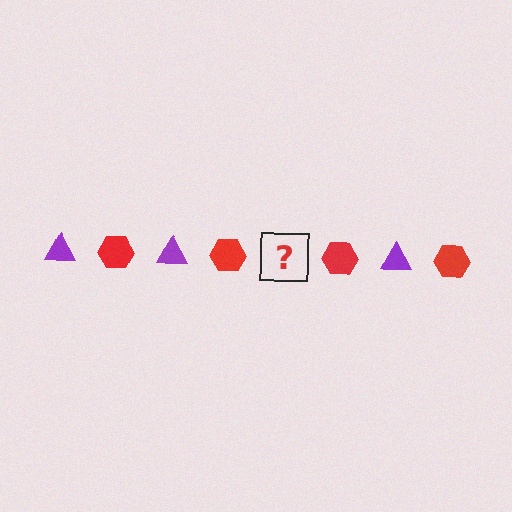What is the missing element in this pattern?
The missing element is a purple triangle.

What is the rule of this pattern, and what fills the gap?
The rule is that the pattern alternates between purple triangle and red hexagon. The gap should be filled with a purple triangle.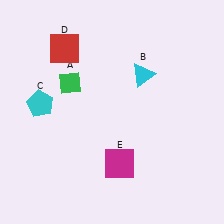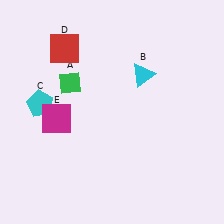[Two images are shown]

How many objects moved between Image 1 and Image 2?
1 object moved between the two images.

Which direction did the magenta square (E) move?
The magenta square (E) moved left.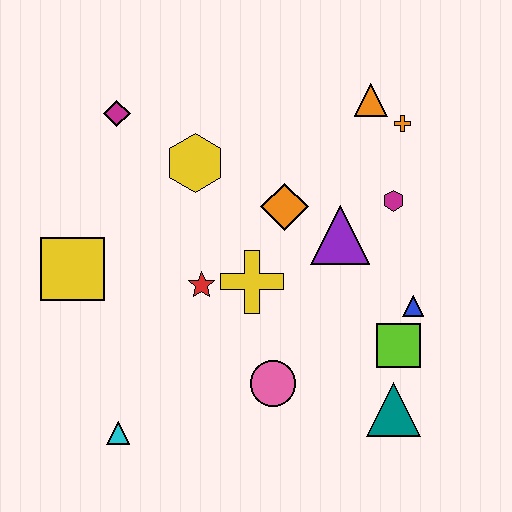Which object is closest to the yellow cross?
The red star is closest to the yellow cross.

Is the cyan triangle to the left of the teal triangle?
Yes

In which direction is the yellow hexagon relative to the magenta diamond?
The yellow hexagon is to the right of the magenta diamond.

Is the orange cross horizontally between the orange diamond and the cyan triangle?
No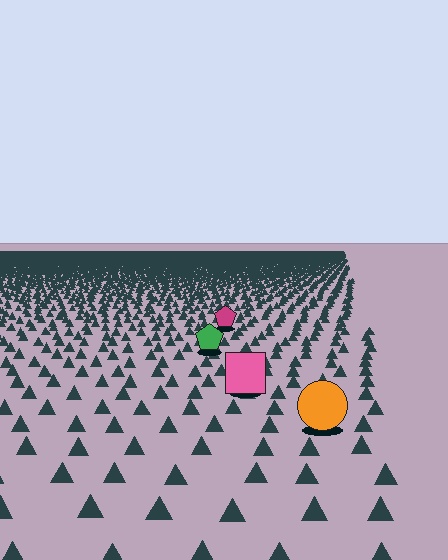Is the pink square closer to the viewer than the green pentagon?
Yes. The pink square is closer — you can tell from the texture gradient: the ground texture is coarser near it.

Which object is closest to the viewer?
The orange circle is closest. The texture marks near it are larger and more spread out.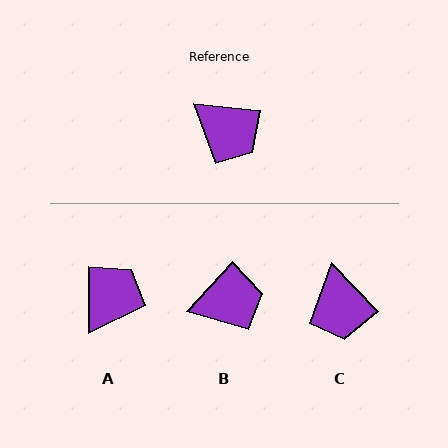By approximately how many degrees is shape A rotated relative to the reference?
Approximately 96 degrees counter-clockwise.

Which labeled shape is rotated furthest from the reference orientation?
A, about 96 degrees away.